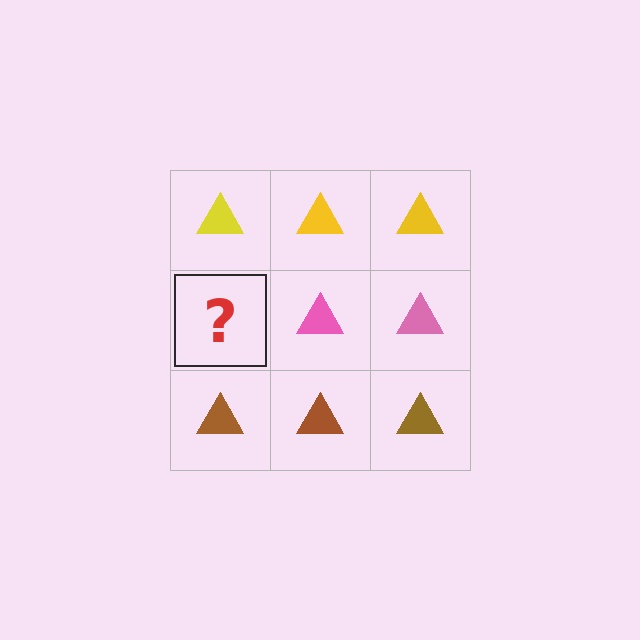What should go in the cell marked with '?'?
The missing cell should contain a pink triangle.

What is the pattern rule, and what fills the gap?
The rule is that each row has a consistent color. The gap should be filled with a pink triangle.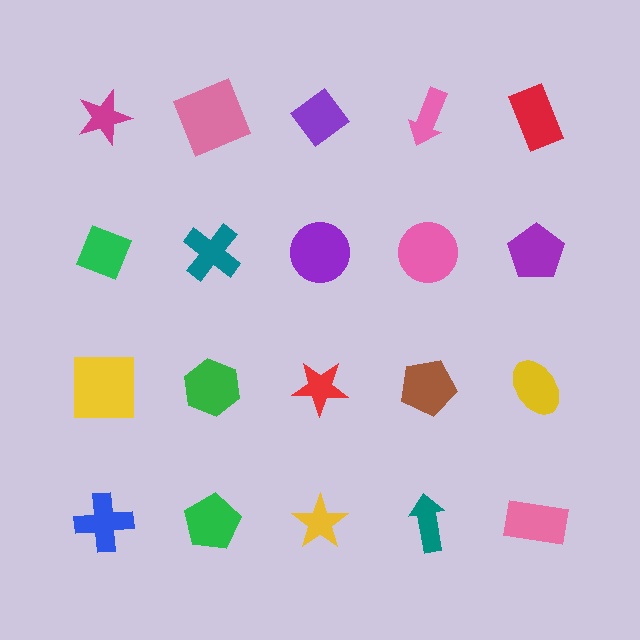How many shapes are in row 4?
5 shapes.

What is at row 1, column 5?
A red rectangle.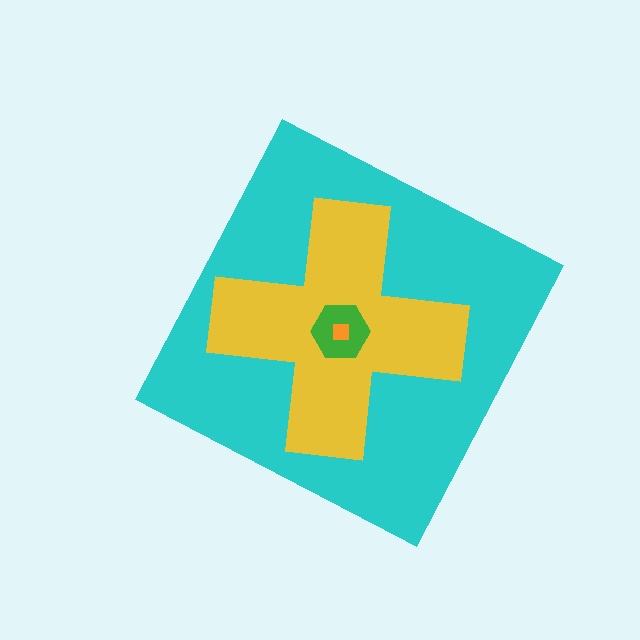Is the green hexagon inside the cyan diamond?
Yes.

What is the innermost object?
The orange square.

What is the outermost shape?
The cyan diamond.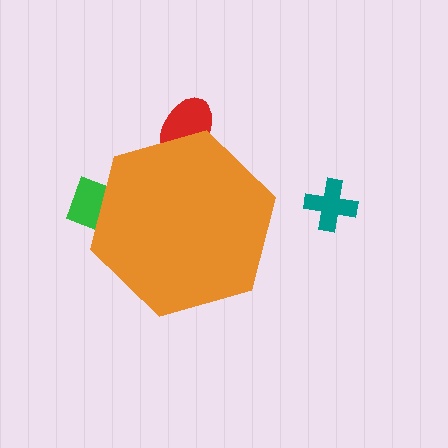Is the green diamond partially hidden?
Yes, the green diamond is partially hidden behind the orange hexagon.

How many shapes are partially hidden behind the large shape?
2 shapes are partially hidden.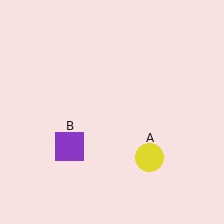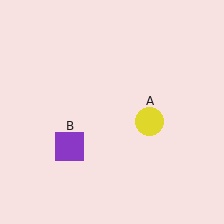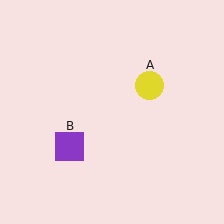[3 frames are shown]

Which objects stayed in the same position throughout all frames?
Purple square (object B) remained stationary.